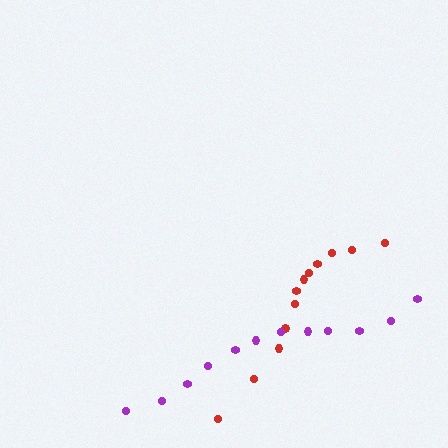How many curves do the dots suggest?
There are 2 distinct paths.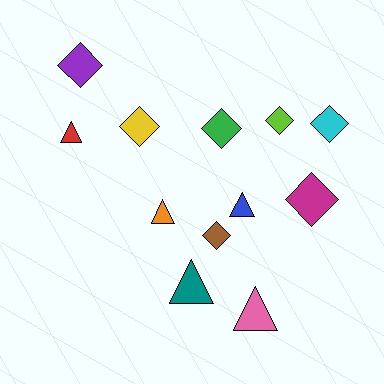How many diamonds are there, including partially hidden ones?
There are 7 diamonds.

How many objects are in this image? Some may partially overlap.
There are 12 objects.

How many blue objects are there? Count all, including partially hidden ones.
There is 1 blue object.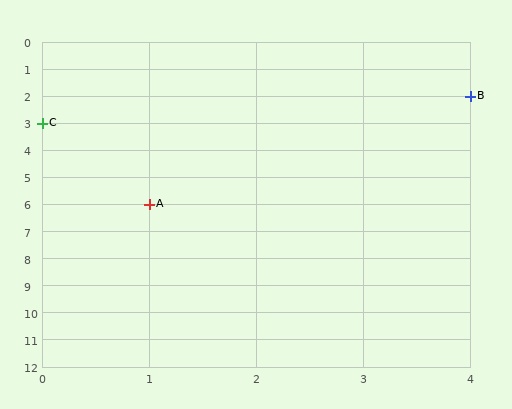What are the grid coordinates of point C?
Point C is at grid coordinates (0, 3).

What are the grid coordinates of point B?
Point B is at grid coordinates (4, 2).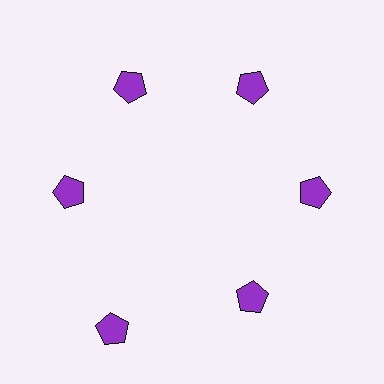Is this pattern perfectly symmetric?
No. The 6 purple pentagons are arranged in a ring, but one element near the 7 o'clock position is pushed outward from the center, breaking the 6-fold rotational symmetry.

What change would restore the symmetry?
The symmetry would be restored by moving it inward, back onto the ring so that all 6 pentagons sit at equal angles and equal distance from the center.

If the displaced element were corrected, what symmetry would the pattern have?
It would have 6-fold rotational symmetry — the pattern would map onto itself every 60 degrees.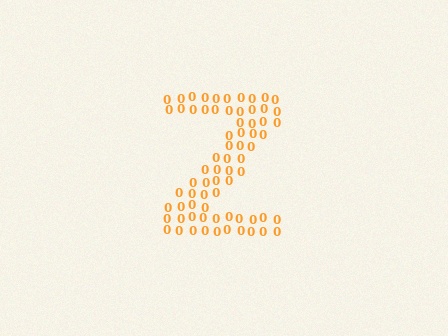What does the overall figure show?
The overall figure shows the letter Z.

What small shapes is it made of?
It is made of small digit 0's.